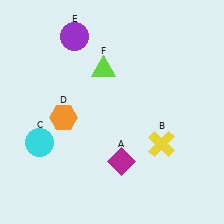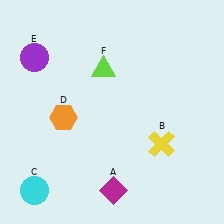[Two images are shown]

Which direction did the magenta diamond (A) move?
The magenta diamond (A) moved down.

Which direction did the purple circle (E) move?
The purple circle (E) moved left.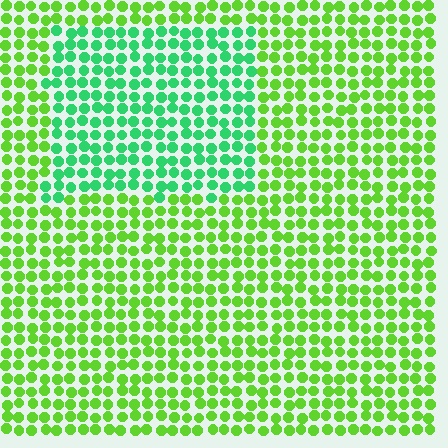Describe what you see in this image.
The image is filled with small lime elements in a uniform arrangement. A rectangle-shaped region is visible where the elements are tinted to a slightly different hue, forming a subtle color boundary.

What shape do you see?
I see a rectangle.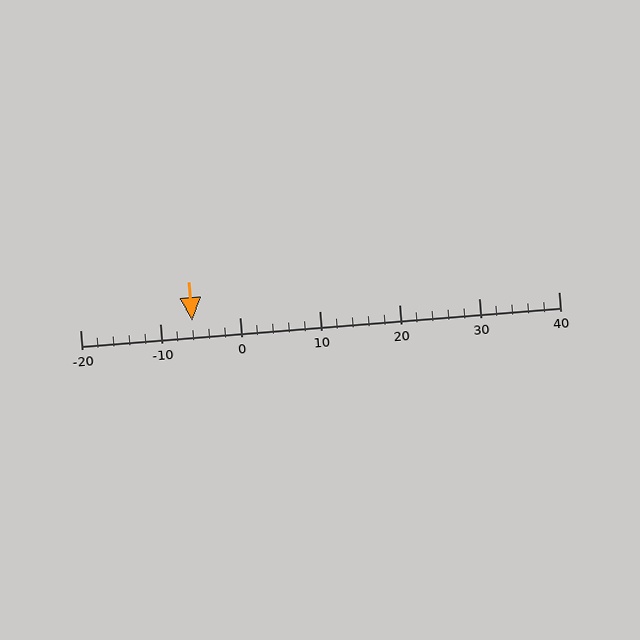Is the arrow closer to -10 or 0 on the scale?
The arrow is closer to -10.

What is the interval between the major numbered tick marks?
The major tick marks are spaced 10 units apart.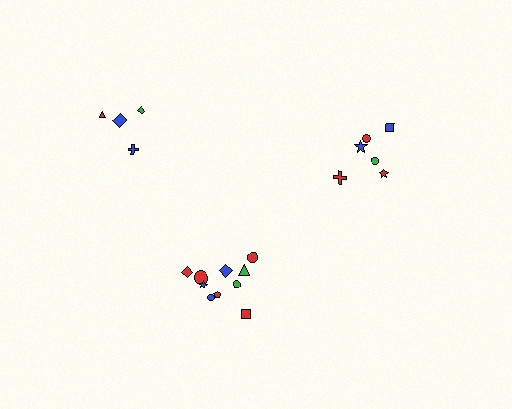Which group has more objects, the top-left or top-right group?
The top-right group.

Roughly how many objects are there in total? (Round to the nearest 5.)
Roughly 20 objects in total.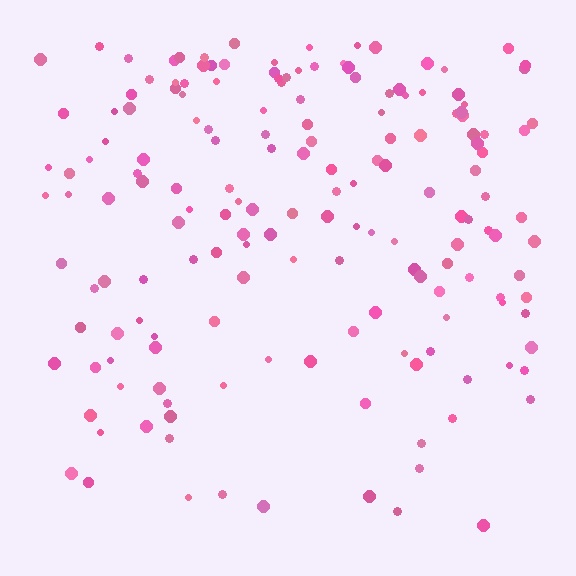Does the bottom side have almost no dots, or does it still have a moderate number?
Still a moderate number, just noticeably fewer than the top.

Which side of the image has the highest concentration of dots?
The top.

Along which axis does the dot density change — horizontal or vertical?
Vertical.